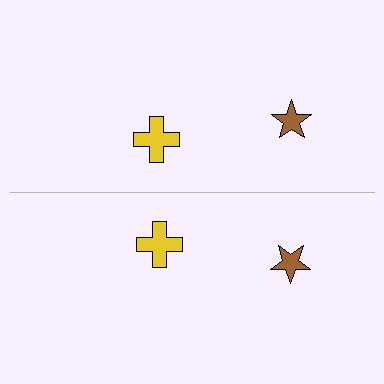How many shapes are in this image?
There are 4 shapes in this image.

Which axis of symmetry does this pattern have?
The pattern has a horizontal axis of symmetry running through the center of the image.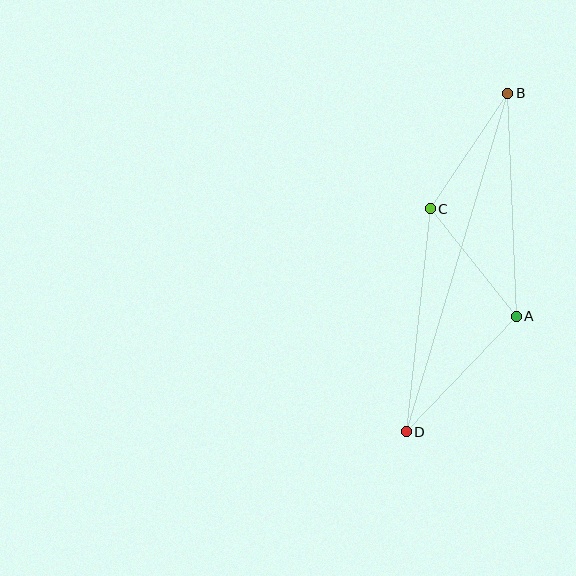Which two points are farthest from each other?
Points B and D are farthest from each other.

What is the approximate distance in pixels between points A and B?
The distance between A and B is approximately 223 pixels.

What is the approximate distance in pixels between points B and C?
The distance between B and C is approximately 139 pixels.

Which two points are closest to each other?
Points A and C are closest to each other.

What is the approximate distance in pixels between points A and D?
The distance between A and D is approximately 159 pixels.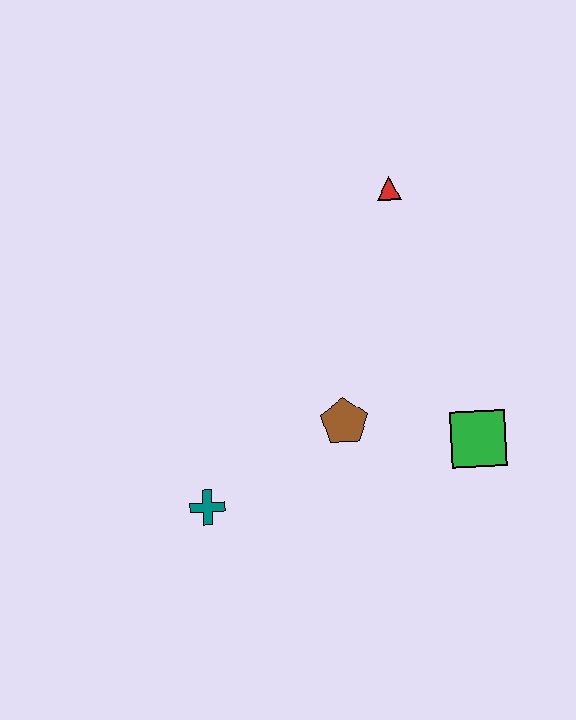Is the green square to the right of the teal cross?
Yes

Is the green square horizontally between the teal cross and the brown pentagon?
No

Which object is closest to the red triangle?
The brown pentagon is closest to the red triangle.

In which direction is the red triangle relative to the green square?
The red triangle is above the green square.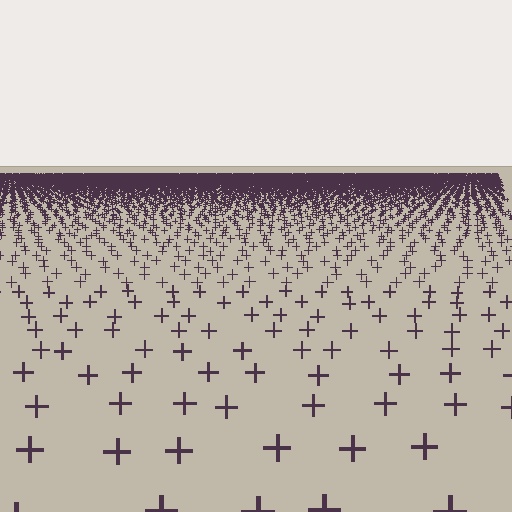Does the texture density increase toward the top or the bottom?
Density increases toward the top.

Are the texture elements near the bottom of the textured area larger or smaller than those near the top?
Larger. Near the bottom, elements are closer to the viewer and appear at a bigger on-screen size.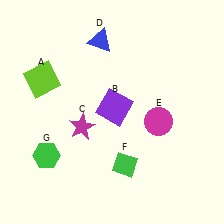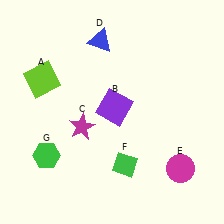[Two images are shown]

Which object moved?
The magenta circle (E) moved down.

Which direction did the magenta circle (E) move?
The magenta circle (E) moved down.